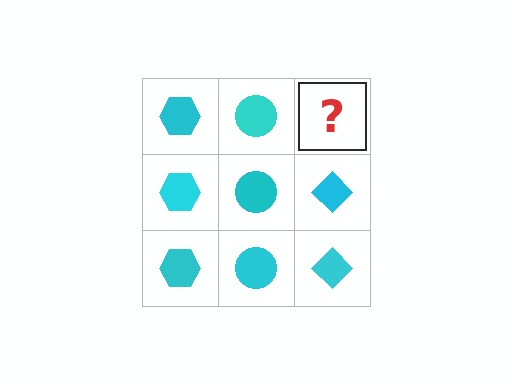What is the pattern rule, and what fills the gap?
The rule is that each column has a consistent shape. The gap should be filled with a cyan diamond.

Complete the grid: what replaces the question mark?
The question mark should be replaced with a cyan diamond.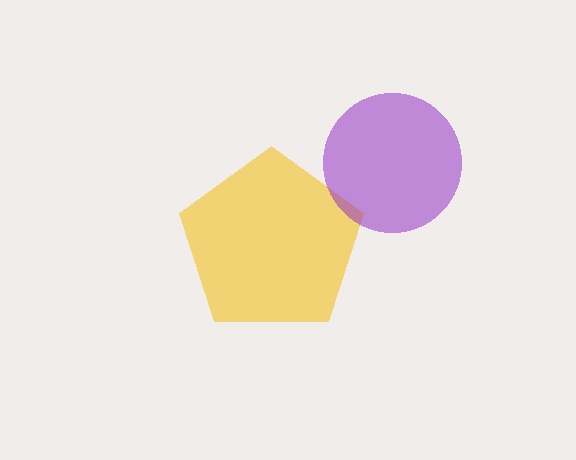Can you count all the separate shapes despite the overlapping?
Yes, there are 2 separate shapes.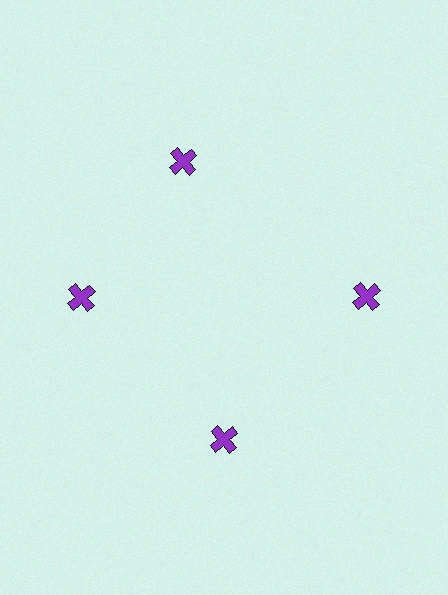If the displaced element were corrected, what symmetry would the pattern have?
It would have 4-fold rotational symmetry — the pattern would map onto itself every 90 degrees.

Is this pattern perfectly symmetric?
No. The 4 purple crosses are arranged in a ring, but one element near the 12 o'clock position is rotated out of alignment along the ring, breaking the 4-fold rotational symmetry.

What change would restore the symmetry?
The symmetry would be restored by rotating it back into even spacing with its neighbors so that all 4 crosses sit at equal angles and equal distance from the center.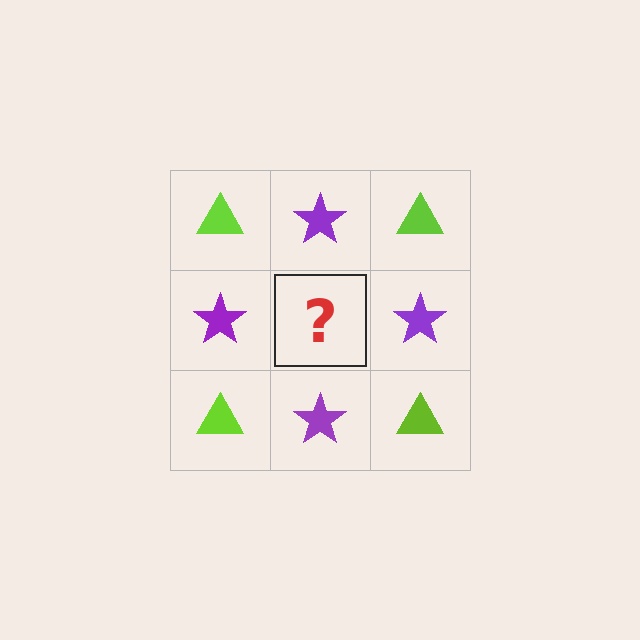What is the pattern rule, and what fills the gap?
The rule is that it alternates lime triangle and purple star in a checkerboard pattern. The gap should be filled with a lime triangle.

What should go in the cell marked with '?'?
The missing cell should contain a lime triangle.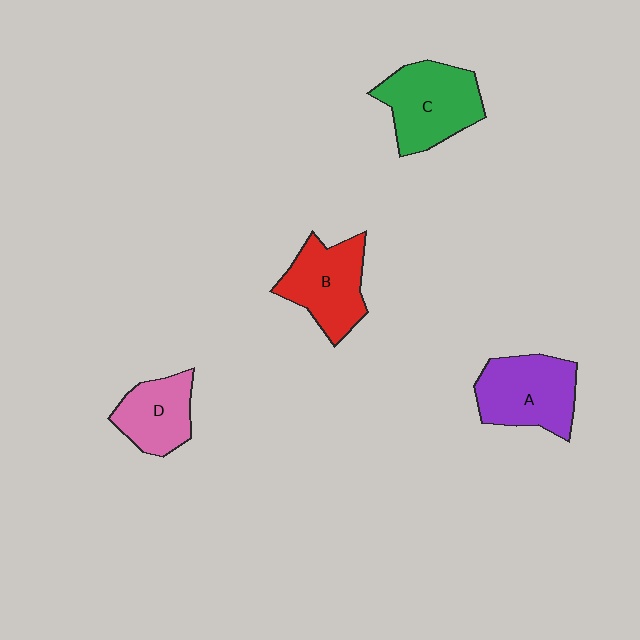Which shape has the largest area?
Shape C (green).